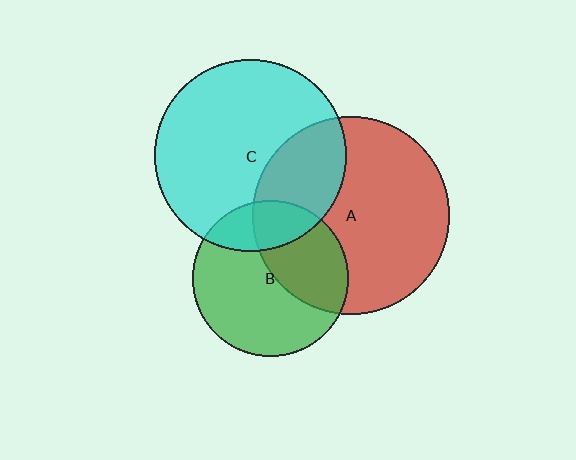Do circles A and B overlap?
Yes.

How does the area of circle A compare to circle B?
Approximately 1.6 times.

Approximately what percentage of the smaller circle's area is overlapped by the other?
Approximately 40%.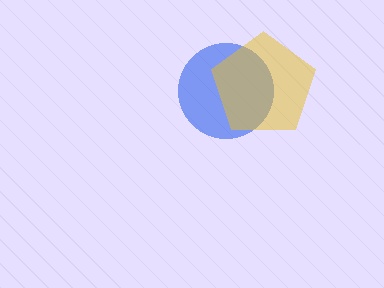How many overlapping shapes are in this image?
There are 2 overlapping shapes in the image.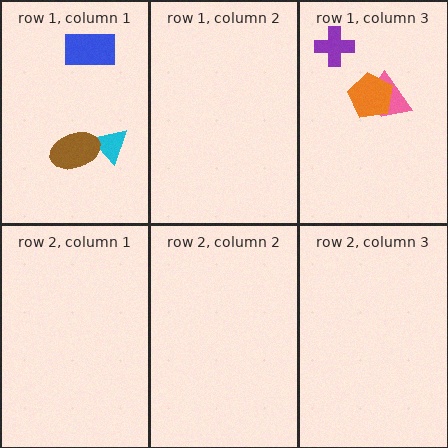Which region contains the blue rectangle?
The row 1, column 1 region.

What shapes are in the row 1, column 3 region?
The pink trapezoid, the purple cross, the orange pentagon.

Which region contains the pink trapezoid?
The row 1, column 3 region.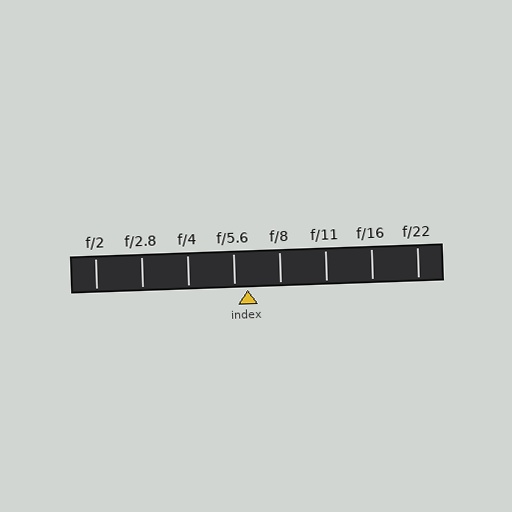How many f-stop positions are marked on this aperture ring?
There are 8 f-stop positions marked.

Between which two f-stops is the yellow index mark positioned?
The index mark is between f/5.6 and f/8.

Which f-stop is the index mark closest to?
The index mark is closest to f/5.6.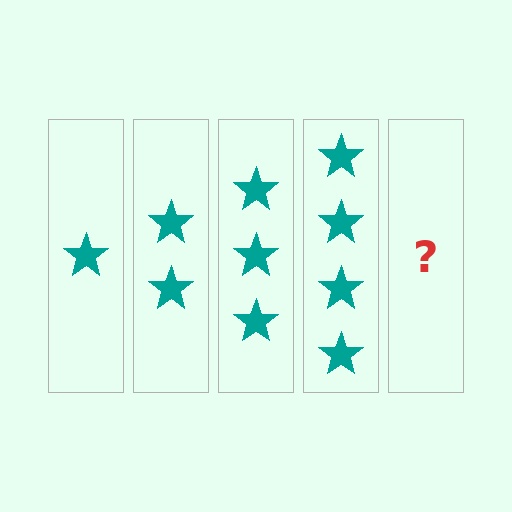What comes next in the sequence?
The next element should be 5 stars.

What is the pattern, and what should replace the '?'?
The pattern is that each step adds one more star. The '?' should be 5 stars.